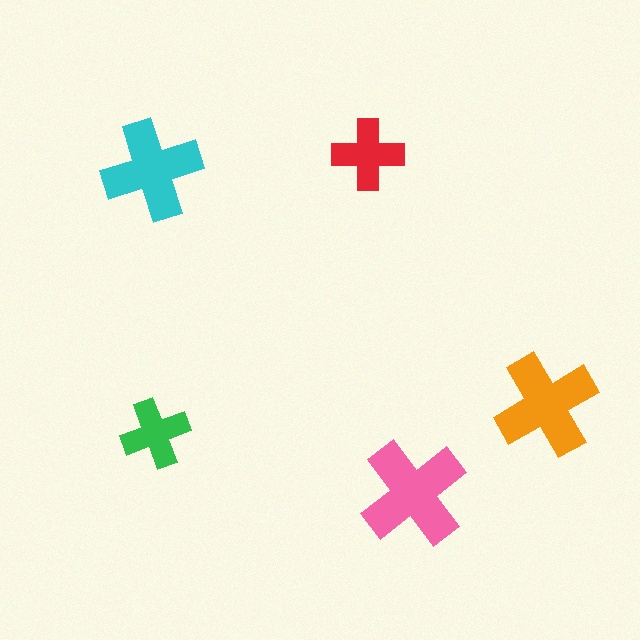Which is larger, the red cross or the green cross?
The red one.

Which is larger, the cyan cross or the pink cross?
The pink one.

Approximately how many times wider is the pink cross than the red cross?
About 1.5 times wider.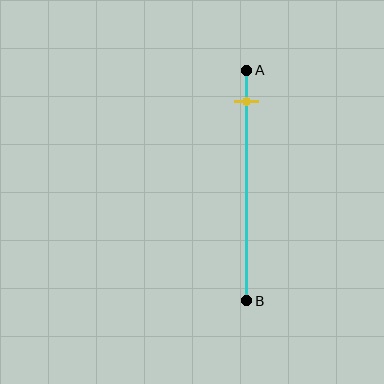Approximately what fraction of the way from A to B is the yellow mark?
The yellow mark is approximately 15% of the way from A to B.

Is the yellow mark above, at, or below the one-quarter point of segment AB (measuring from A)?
The yellow mark is above the one-quarter point of segment AB.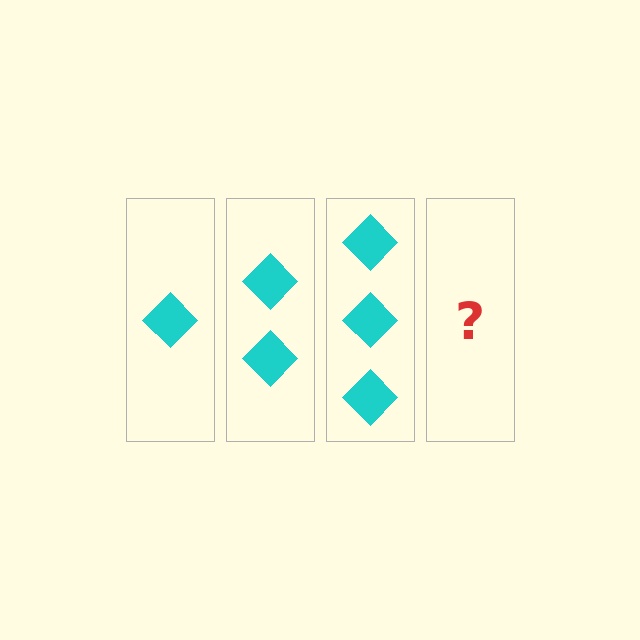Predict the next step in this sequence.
The next step is 4 diamonds.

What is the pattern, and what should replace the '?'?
The pattern is that each step adds one more diamond. The '?' should be 4 diamonds.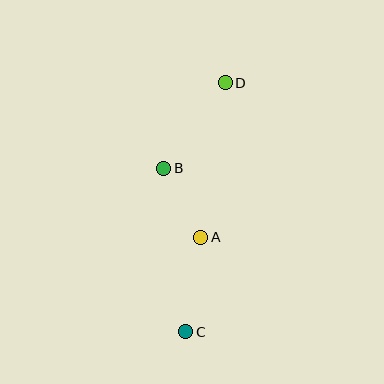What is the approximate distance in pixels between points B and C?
The distance between B and C is approximately 165 pixels.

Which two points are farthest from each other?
Points C and D are farthest from each other.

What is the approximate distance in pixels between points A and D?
The distance between A and D is approximately 156 pixels.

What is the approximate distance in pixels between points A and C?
The distance between A and C is approximately 96 pixels.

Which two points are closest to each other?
Points A and B are closest to each other.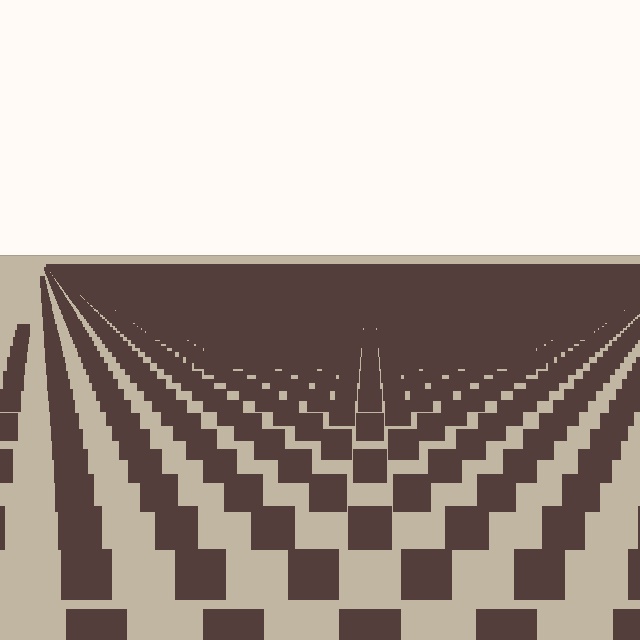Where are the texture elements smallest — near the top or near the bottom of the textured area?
Near the top.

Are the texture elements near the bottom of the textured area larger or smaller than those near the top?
Larger. Near the bottom, elements are closer to the viewer and appear at a bigger on-screen size.